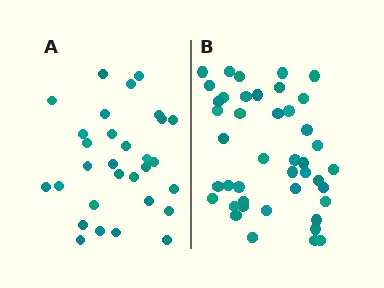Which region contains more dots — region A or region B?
Region B (the right region) has more dots.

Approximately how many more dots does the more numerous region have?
Region B has approximately 15 more dots than region A.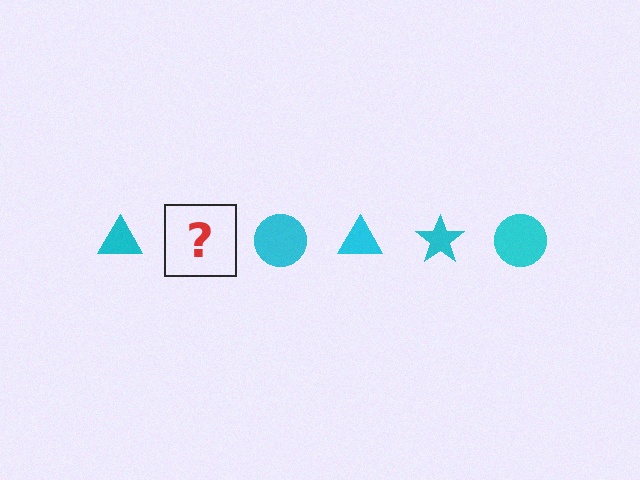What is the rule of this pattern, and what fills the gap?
The rule is that the pattern cycles through triangle, star, circle shapes in cyan. The gap should be filled with a cyan star.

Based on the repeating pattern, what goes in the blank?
The blank should be a cyan star.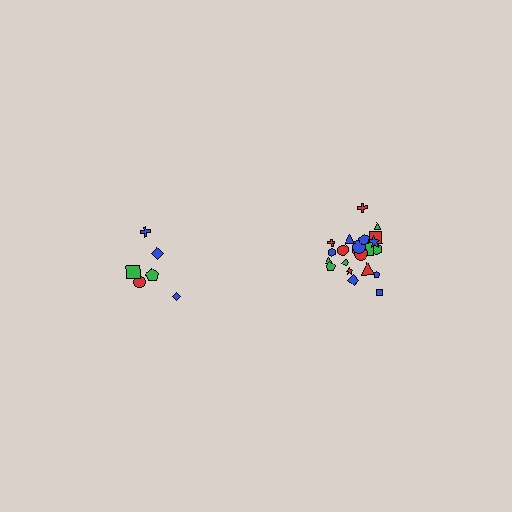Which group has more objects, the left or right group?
The right group.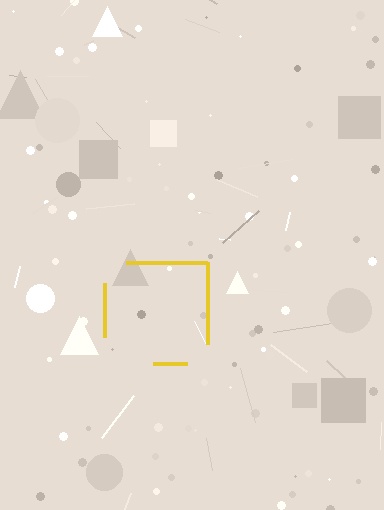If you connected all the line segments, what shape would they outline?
They would outline a square.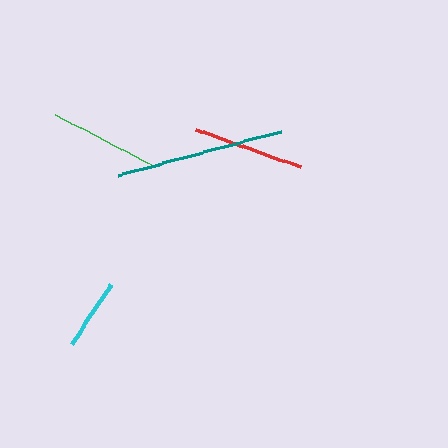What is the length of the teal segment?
The teal segment is approximately 169 pixels long.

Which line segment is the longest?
The teal line is the longest at approximately 169 pixels.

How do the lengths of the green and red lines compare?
The green and red lines are approximately the same length.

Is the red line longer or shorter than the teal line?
The teal line is longer than the red line.